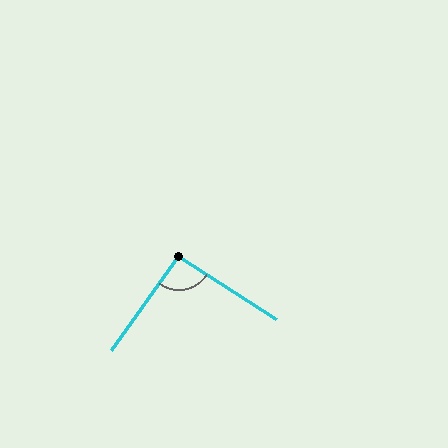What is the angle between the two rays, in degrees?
Approximately 93 degrees.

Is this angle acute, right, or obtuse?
It is approximately a right angle.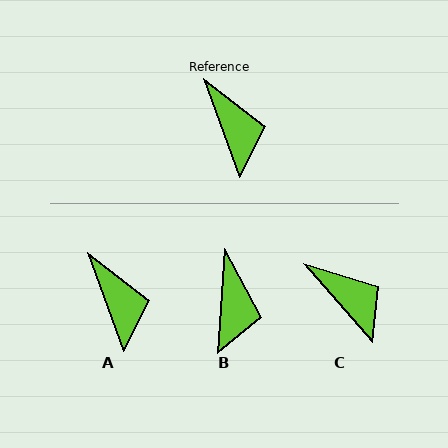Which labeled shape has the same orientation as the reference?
A.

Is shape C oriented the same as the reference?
No, it is off by about 20 degrees.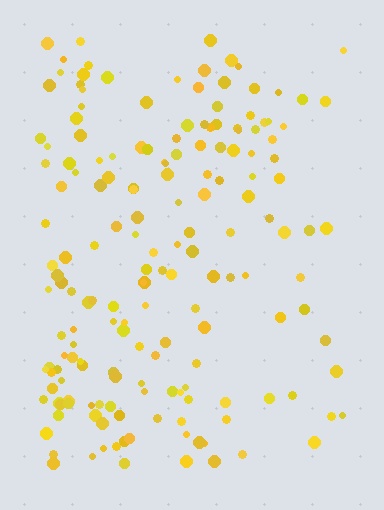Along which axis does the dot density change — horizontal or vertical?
Horizontal.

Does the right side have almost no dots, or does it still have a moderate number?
Still a moderate number, just noticeably fewer than the left.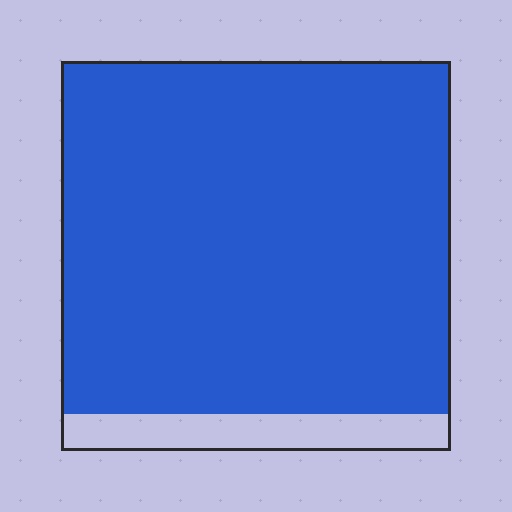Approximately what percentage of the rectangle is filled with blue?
Approximately 90%.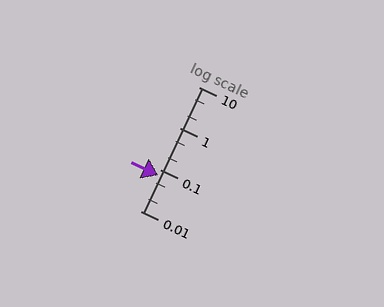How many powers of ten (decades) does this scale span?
The scale spans 3 decades, from 0.01 to 10.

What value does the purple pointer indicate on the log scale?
The pointer indicates approximately 0.073.